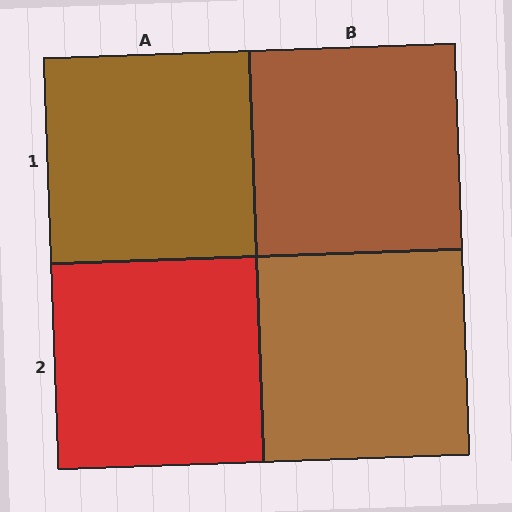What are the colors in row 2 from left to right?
Red, brown.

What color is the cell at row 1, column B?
Brown.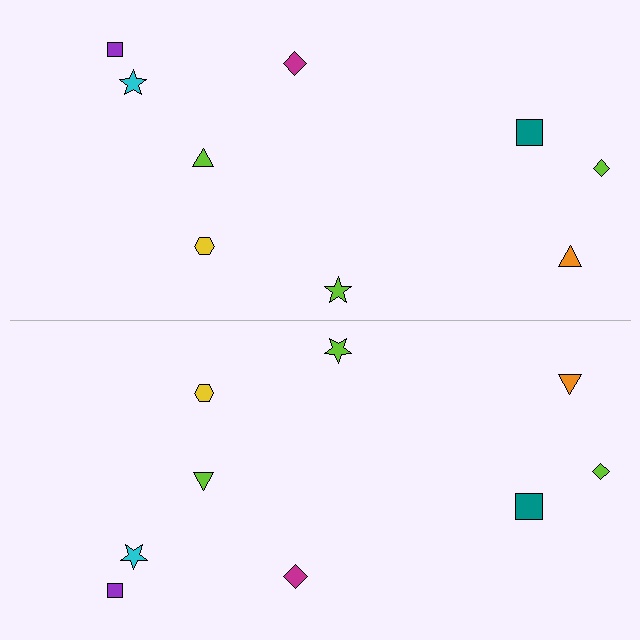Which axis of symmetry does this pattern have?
The pattern has a horizontal axis of symmetry running through the center of the image.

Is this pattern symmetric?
Yes, this pattern has bilateral (reflection) symmetry.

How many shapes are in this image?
There are 18 shapes in this image.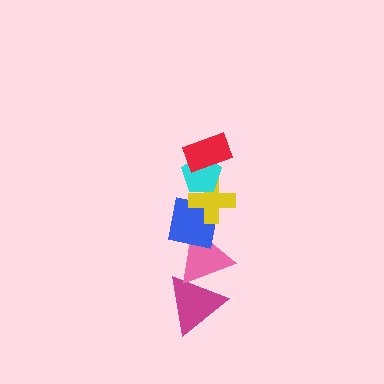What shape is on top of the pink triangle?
The blue square is on top of the pink triangle.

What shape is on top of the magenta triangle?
The pink triangle is on top of the magenta triangle.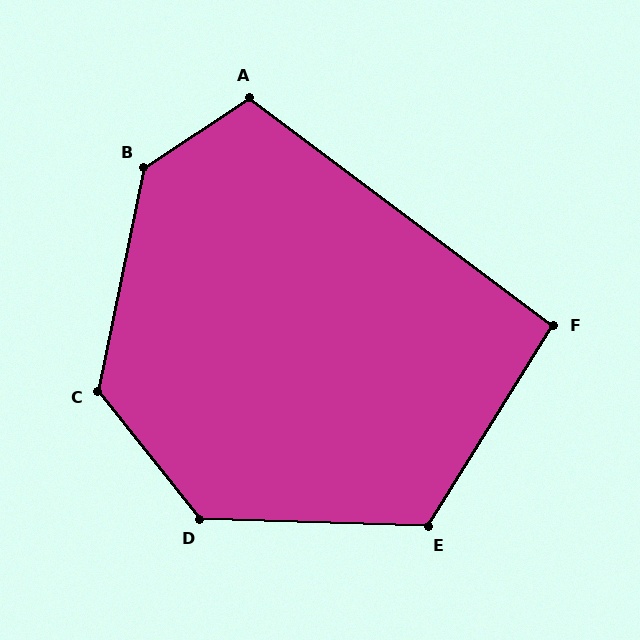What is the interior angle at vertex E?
Approximately 120 degrees (obtuse).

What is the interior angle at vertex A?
Approximately 110 degrees (obtuse).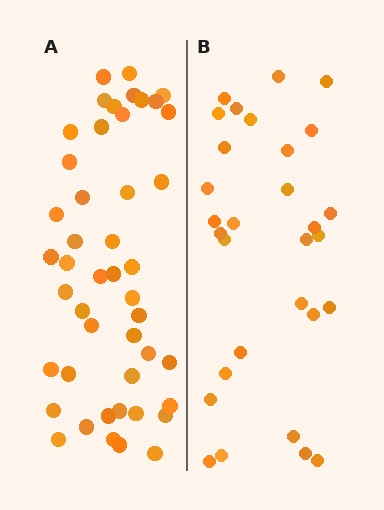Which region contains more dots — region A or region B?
Region A (the left region) has more dots.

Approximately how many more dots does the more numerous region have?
Region A has approximately 15 more dots than region B.